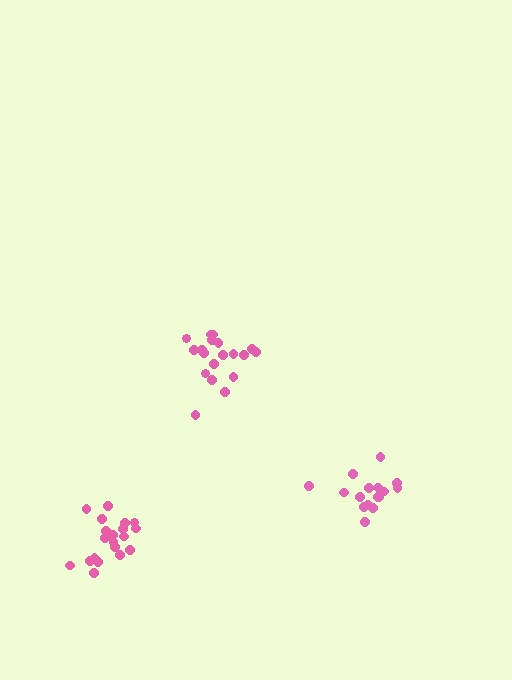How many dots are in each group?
Group 1: 16 dots, Group 2: 20 dots, Group 3: 19 dots (55 total).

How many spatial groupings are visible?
There are 3 spatial groupings.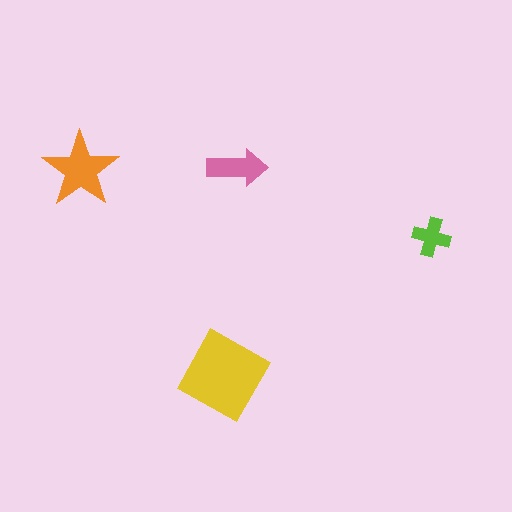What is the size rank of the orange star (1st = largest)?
2nd.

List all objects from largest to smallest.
The yellow diamond, the orange star, the pink arrow, the lime cross.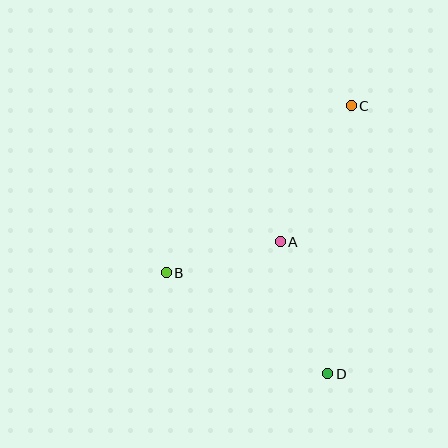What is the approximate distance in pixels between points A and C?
The distance between A and C is approximately 153 pixels.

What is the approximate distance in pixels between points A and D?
The distance between A and D is approximately 141 pixels.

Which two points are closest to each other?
Points A and B are closest to each other.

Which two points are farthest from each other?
Points C and D are farthest from each other.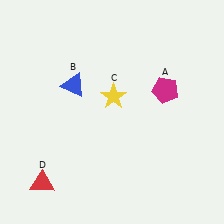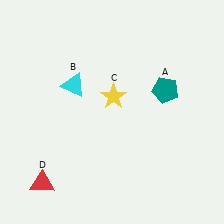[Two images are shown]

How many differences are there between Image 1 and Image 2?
There are 2 differences between the two images.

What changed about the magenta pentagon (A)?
In Image 1, A is magenta. In Image 2, it changed to teal.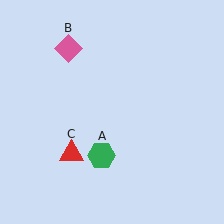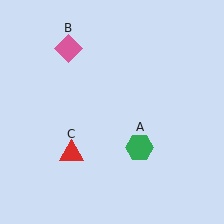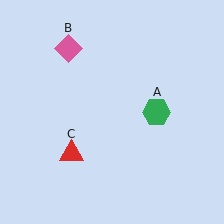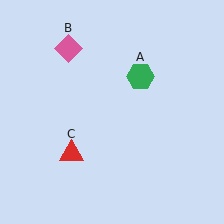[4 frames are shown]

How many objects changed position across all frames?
1 object changed position: green hexagon (object A).